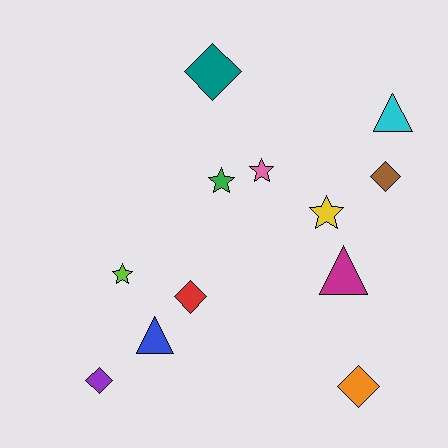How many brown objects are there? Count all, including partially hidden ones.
There is 1 brown object.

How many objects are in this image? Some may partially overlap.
There are 12 objects.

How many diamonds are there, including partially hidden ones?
There are 5 diamonds.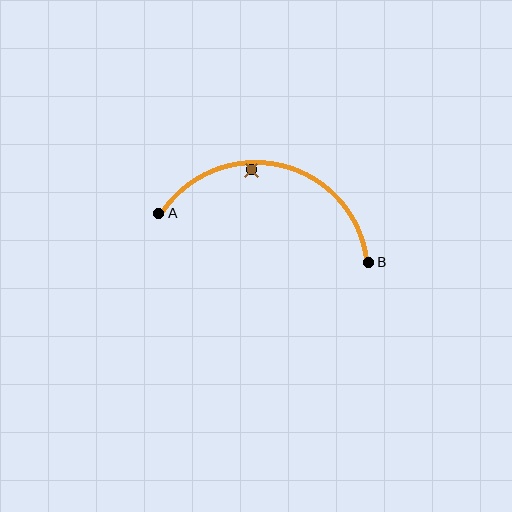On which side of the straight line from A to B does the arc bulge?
The arc bulges above the straight line connecting A and B.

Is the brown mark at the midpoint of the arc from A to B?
No — the brown mark does not lie on the arc at all. It sits slightly inside the curve.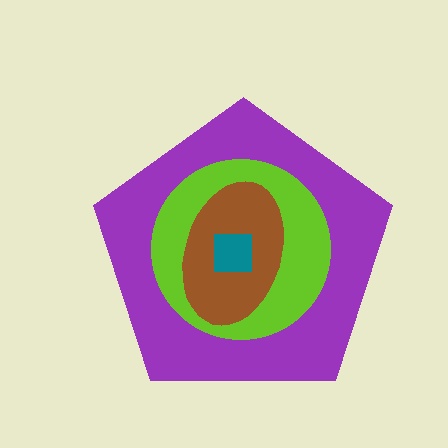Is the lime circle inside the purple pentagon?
Yes.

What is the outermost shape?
The purple pentagon.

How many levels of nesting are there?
4.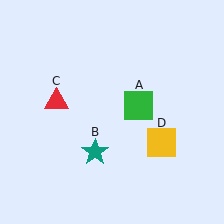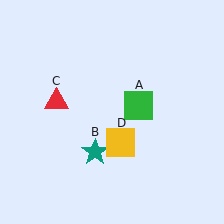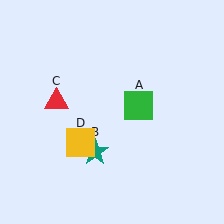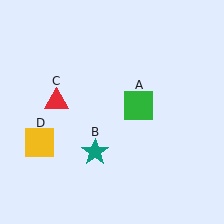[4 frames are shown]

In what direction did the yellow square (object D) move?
The yellow square (object D) moved left.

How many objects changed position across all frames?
1 object changed position: yellow square (object D).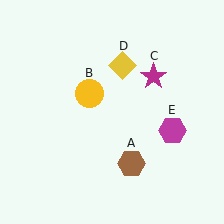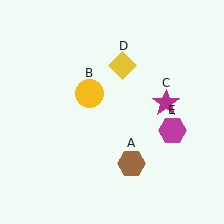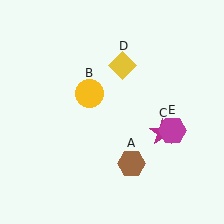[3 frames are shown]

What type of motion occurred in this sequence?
The magenta star (object C) rotated clockwise around the center of the scene.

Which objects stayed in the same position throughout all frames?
Brown hexagon (object A) and yellow circle (object B) and yellow diamond (object D) and magenta hexagon (object E) remained stationary.